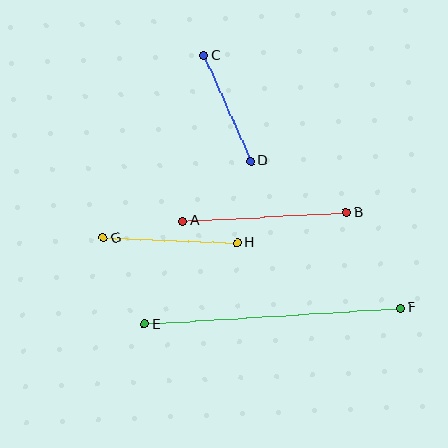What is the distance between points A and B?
The distance is approximately 164 pixels.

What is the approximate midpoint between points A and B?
The midpoint is at approximately (265, 217) pixels.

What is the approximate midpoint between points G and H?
The midpoint is at approximately (170, 240) pixels.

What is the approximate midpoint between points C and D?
The midpoint is at approximately (227, 108) pixels.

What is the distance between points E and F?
The distance is approximately 256 pixels.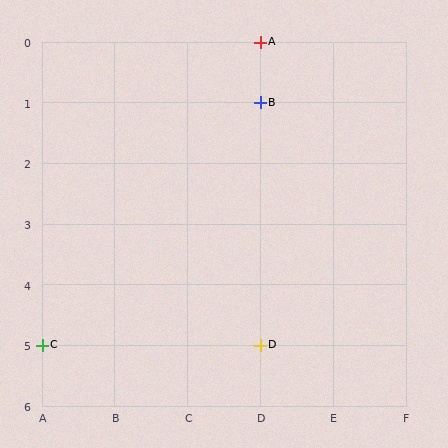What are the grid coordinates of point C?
Point C is at grid coordinates (A, 5).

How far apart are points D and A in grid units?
Points D and A are 5 rows apart.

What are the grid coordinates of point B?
Point B is at grid coordinates (D, 1).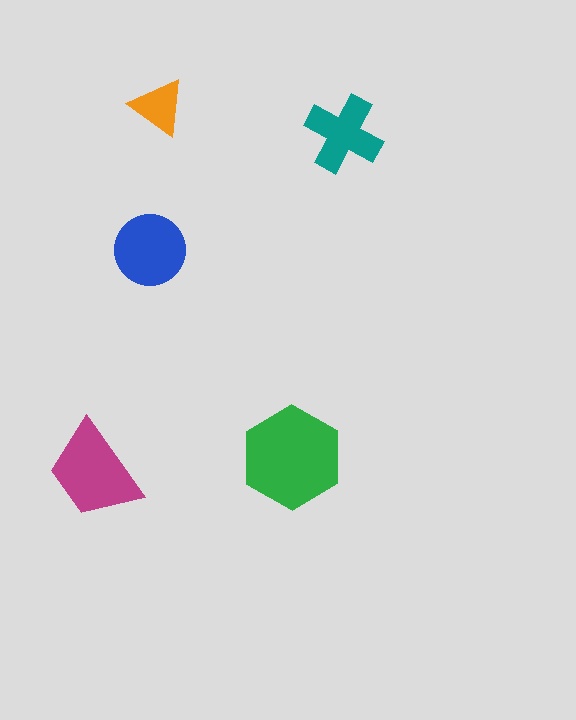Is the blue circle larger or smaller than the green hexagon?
Smaller.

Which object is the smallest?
The orange triangle.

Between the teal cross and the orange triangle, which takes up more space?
The teal cross.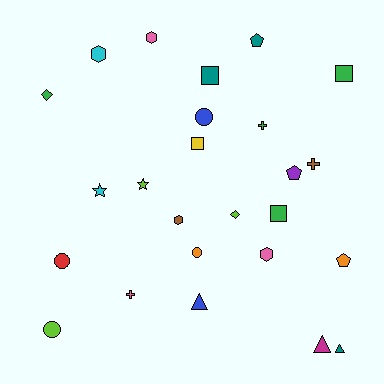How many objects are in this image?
There are 25 objects.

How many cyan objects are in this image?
There are 2 cyan objects.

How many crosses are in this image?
There are 3 crosses.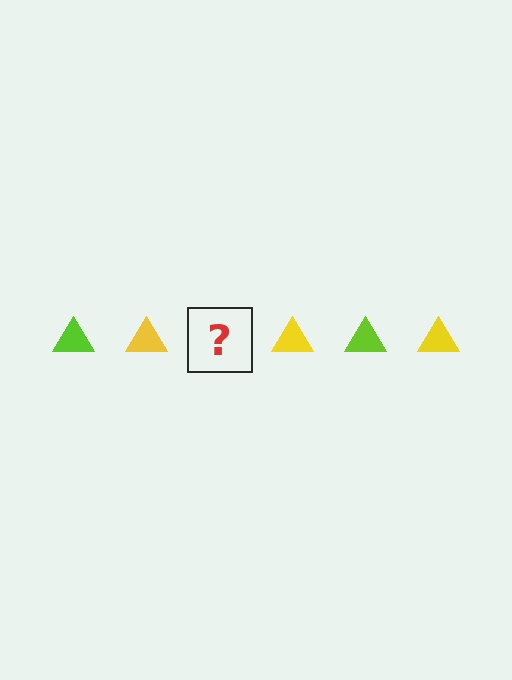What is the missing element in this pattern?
The missing element is a lime triangle.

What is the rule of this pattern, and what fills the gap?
The rule is that the pattern cycles through lime, yellow triangles. The gap should be filled with a lime triangle.